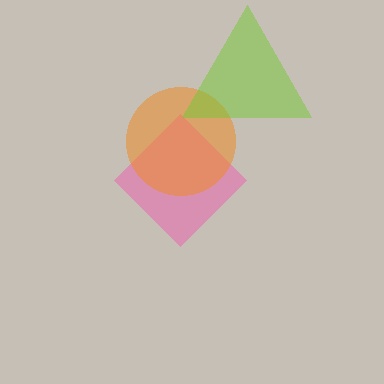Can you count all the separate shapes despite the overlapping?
Yes, there are 3 separate shapes.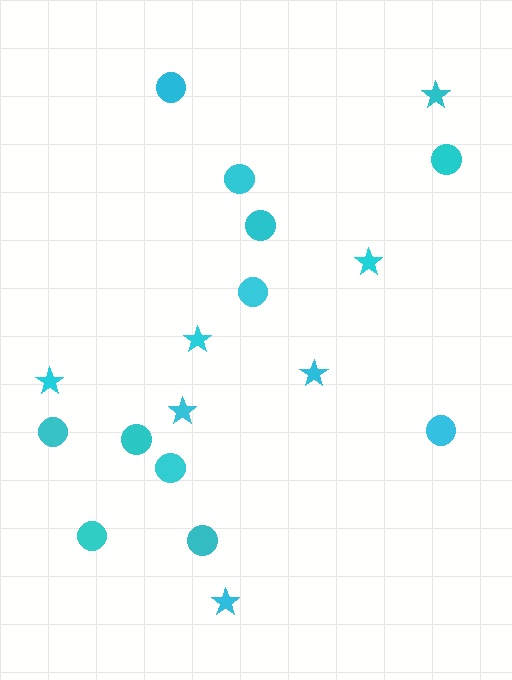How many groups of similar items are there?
There are 2 groups: one group of circles (11) and one group of stars (7).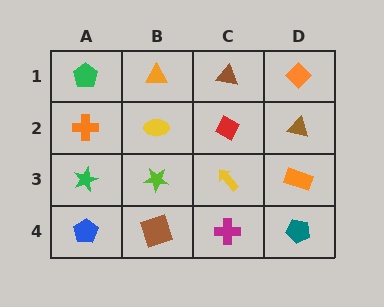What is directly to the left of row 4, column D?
A magenta cross.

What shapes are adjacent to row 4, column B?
A lime star (row 3, column B), a blue pentagon (row 4, column A), a magenta cross (row 4, column C).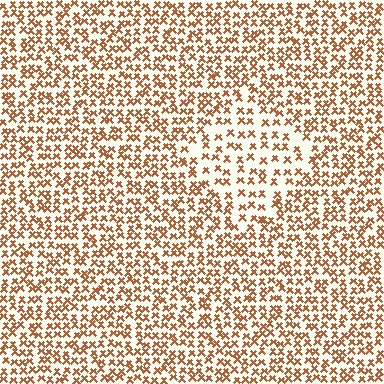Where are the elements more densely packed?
The elements are more densely packed outside the diamond boundary.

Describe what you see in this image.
The image contains small brown elements arranged at two different densities. A diamond-shaped region is visible where the elements are less densely packed than the surrounding area.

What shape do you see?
I see a diamond.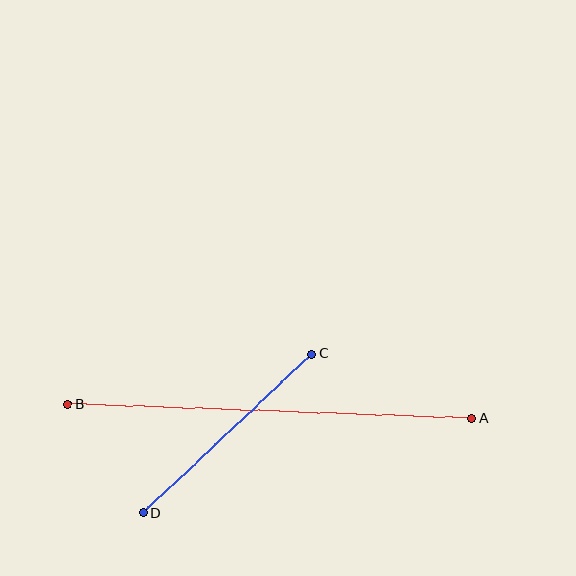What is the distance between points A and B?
The distance is approximately 404 pixels.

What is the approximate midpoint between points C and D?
The midpoint is at approximately (227, 434) pixels.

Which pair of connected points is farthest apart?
Points A and B are farthest apart.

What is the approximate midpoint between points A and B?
The midpoint is at approximately (270, 411) pixels.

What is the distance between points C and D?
The distance is approximately 232 pixels.